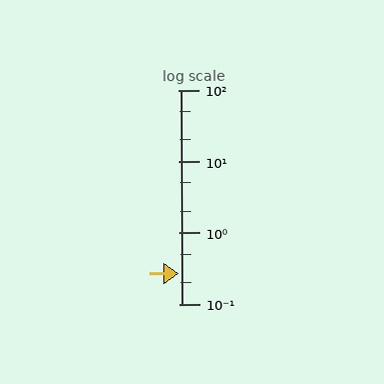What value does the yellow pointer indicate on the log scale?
The pointer indicates approximately 0.27.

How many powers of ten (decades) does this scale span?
The scale spans 3 decades, from 0.1 to 100.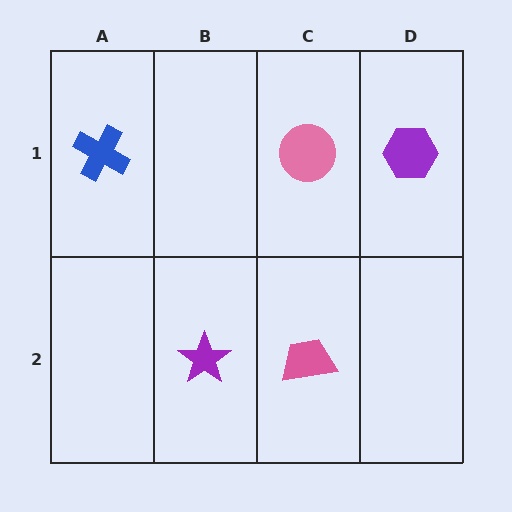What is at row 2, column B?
A purple star.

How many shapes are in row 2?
2 shapes.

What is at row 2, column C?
A pink trapezoid.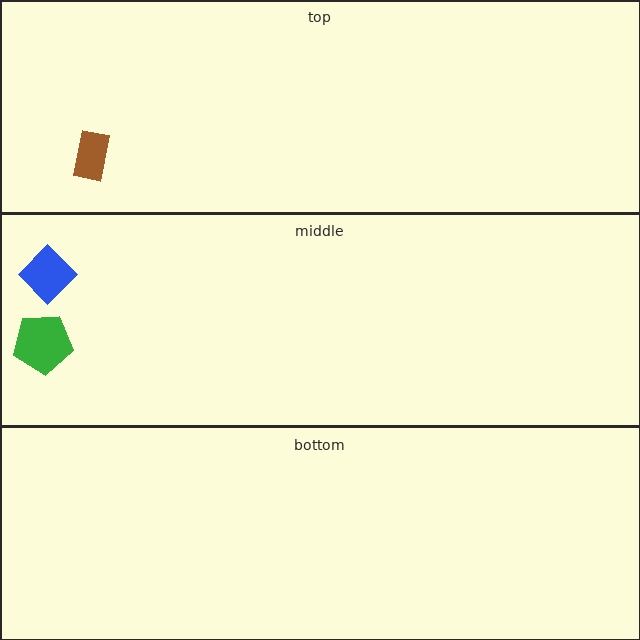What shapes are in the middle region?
The green pentagon, the blue diamond.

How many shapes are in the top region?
1.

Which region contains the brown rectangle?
The top region.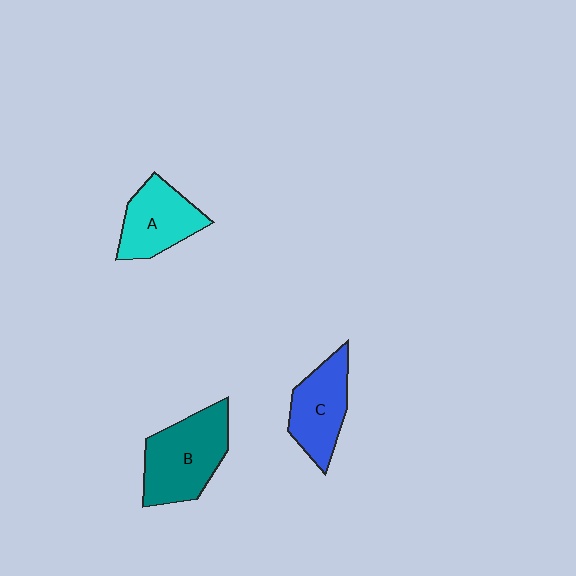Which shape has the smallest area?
Shape A (cyan).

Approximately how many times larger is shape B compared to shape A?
Approximately 1.3 times.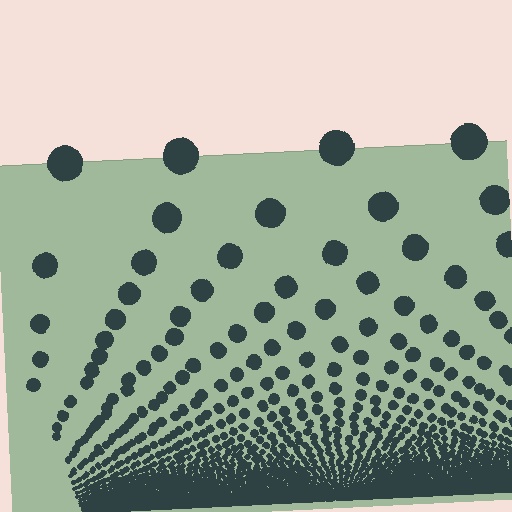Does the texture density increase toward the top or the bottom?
Density increases toward the bottom.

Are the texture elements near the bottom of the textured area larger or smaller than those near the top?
Smaller. The gradient is inverted — elements near the bottom are smaller and denser.